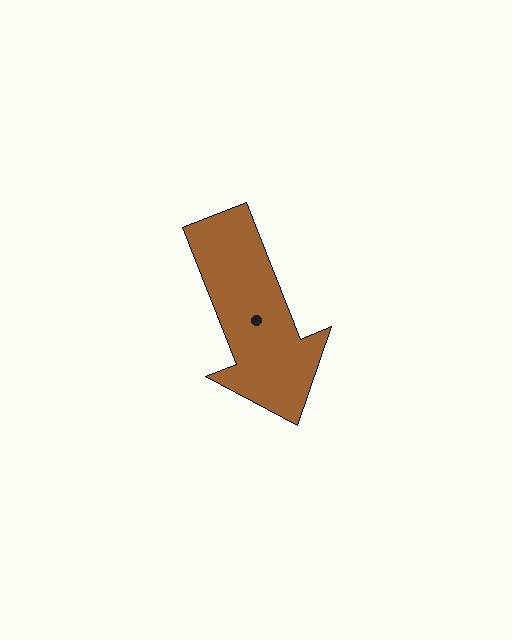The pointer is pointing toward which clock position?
Roughly 5 o'clock.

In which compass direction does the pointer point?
South.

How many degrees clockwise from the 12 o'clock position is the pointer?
Approximately 159 degrees.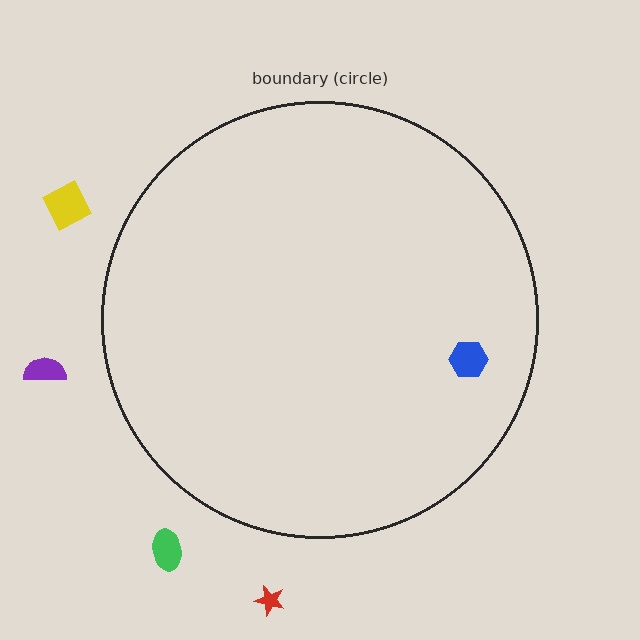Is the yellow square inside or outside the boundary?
Outside.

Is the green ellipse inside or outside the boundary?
Outside.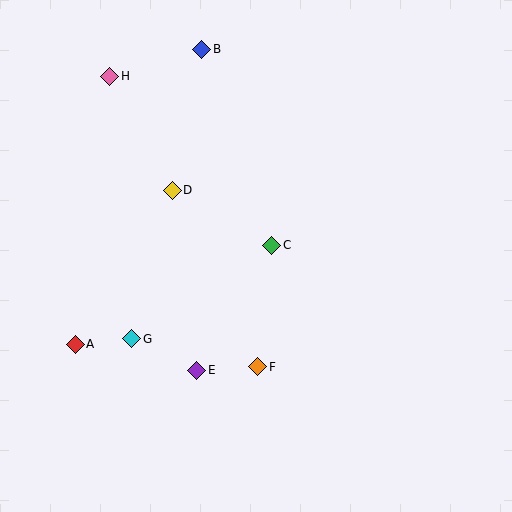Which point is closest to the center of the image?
Point C at (272, 245) is closest to the center.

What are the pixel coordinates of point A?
Point A is at (75, 344).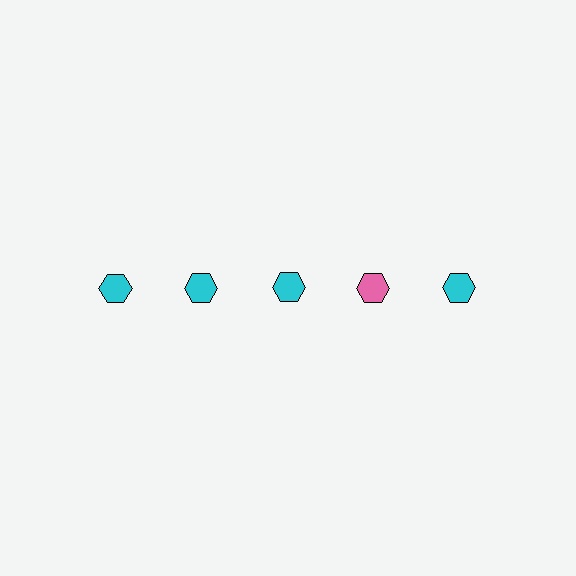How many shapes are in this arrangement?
There are 5 shapes arranged in a grid pattern.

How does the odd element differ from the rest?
It has a different color: pink instead of cyan.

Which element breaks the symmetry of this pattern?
The pink hexagon in the top row, second from right column breaks the symmetry. All other shapes are cyan hexagons.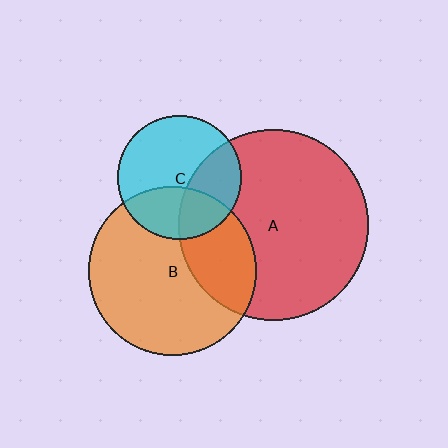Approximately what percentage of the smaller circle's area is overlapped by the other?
Approximately 35%.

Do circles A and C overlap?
Yes.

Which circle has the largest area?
Circle A (red).